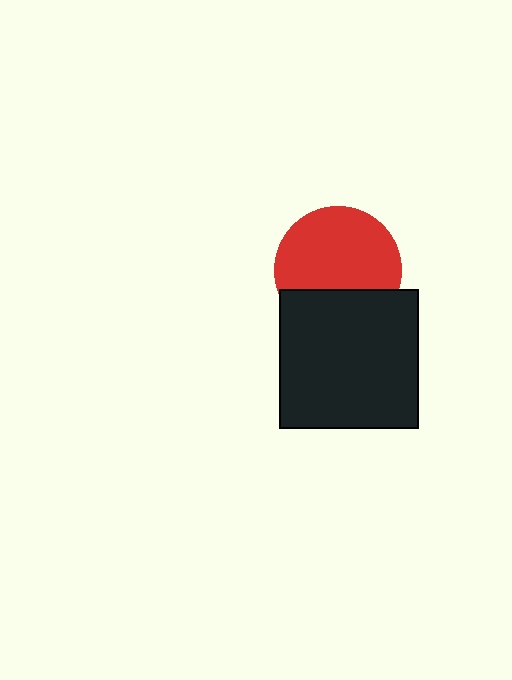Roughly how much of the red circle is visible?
Most of it is visible (roughly 69%).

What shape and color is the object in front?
The object in front is a black square.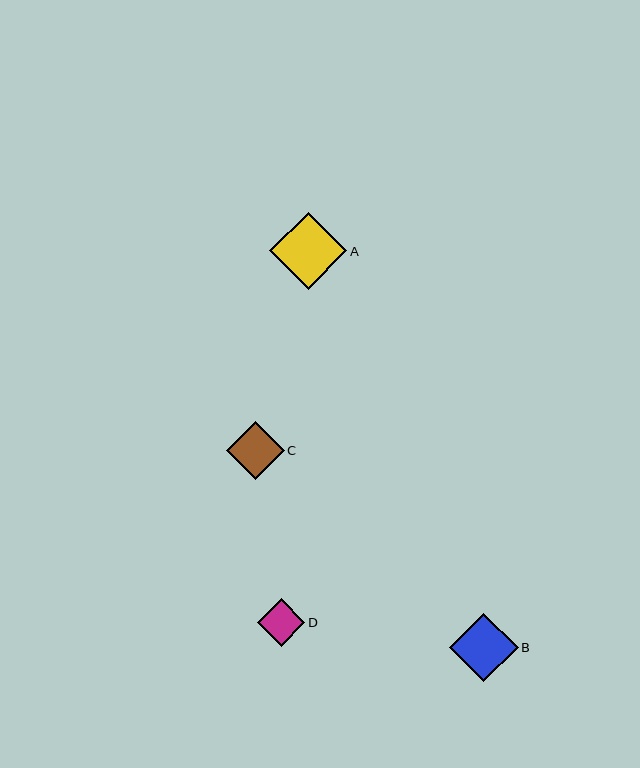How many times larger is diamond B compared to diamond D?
Diamond B is approximately 1.4 times the size of diamond D.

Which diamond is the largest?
Diamond A is the largest with a size of approximately 77 pixels.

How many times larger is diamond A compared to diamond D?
Diamond A is approximately 1.6 times the size of diamond D.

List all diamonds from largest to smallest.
From largest to smallest: A, B, C, D.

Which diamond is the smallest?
Diamond D is the smallest with a size of approximately 48 pixels.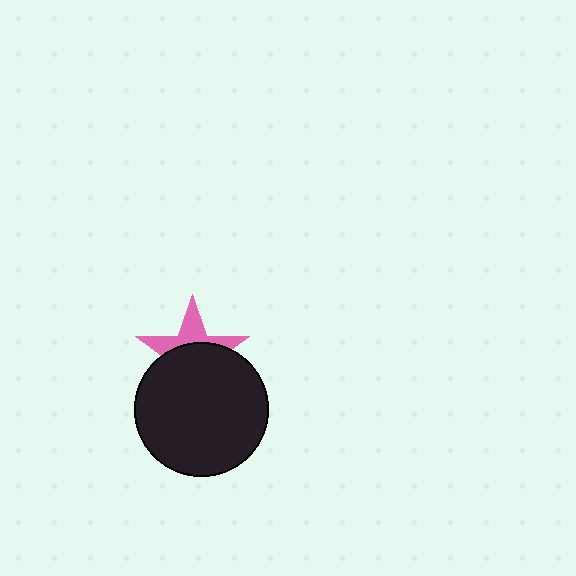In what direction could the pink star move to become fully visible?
The pink star could move up. That would shift it out from behind the black circle entirely.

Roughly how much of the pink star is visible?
A small part of it is visible (roughly 40%).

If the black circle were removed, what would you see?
You would see the complete pink star.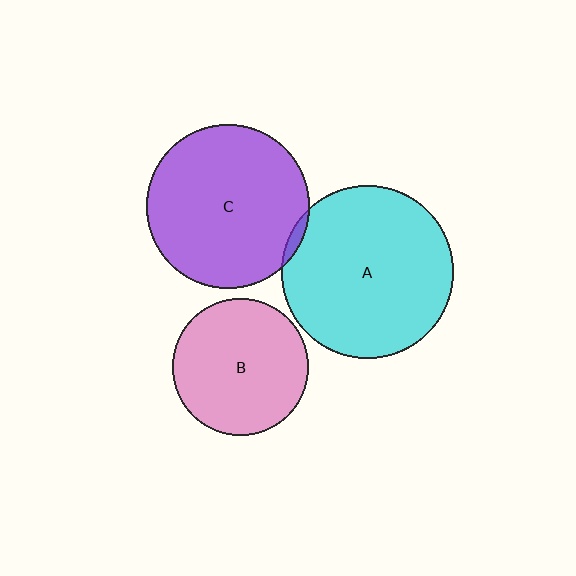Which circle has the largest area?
Circle A (cyan).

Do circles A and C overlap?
Yes.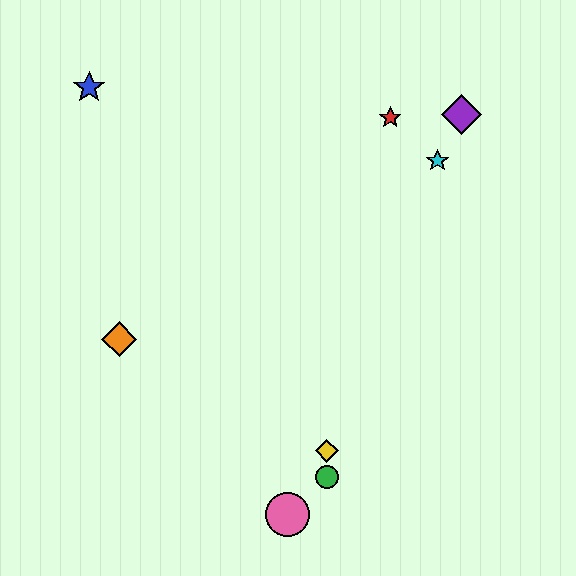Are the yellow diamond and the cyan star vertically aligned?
No, the yellow diamond is at x≈327 and the cyan star is at x≈437.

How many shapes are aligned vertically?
2 shapes (the green circle, the yellow diamond) are aligned vertically.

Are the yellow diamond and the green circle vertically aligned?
Yes, both are at x≈327.